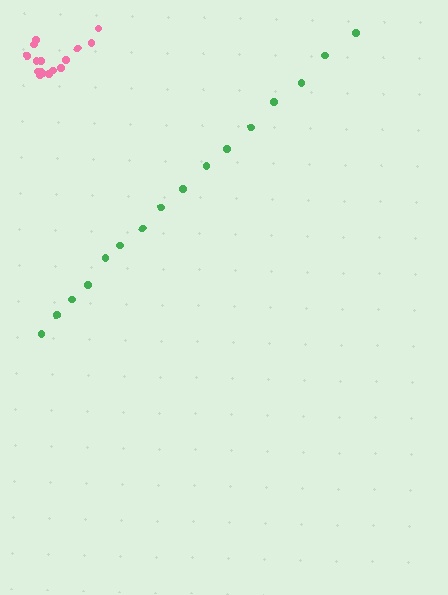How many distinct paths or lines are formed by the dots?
There are 2 distinct paths.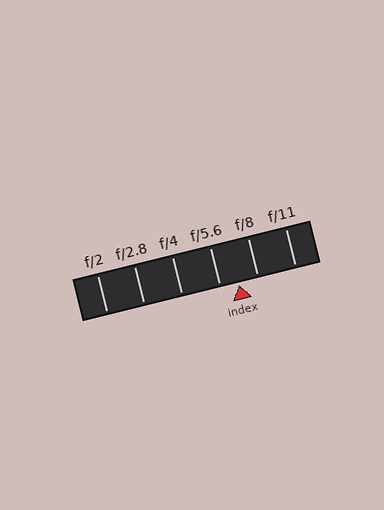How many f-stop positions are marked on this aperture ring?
There are 6 f-stop positions marked.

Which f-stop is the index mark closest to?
The index mark is closest to f/5.6.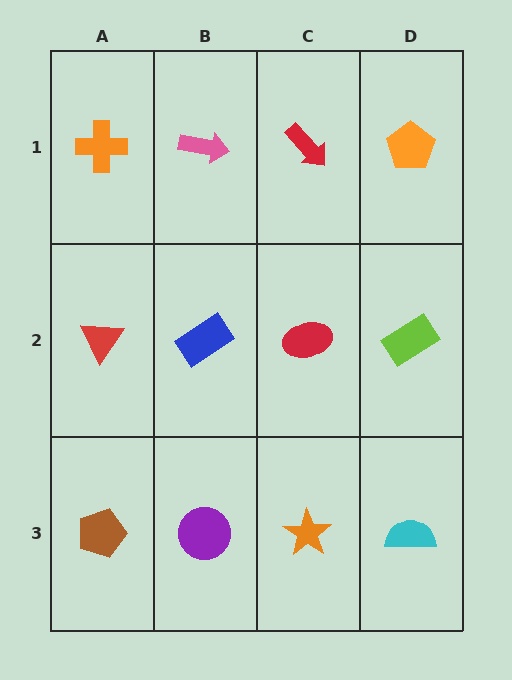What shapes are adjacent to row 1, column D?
A lime rectangle (row 2, column D), a red arrow (row 1, column C).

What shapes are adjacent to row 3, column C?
A red ellipse (row 2, column C), a purple circle (row 3, column B), a cyan semicircle (row 3, column D).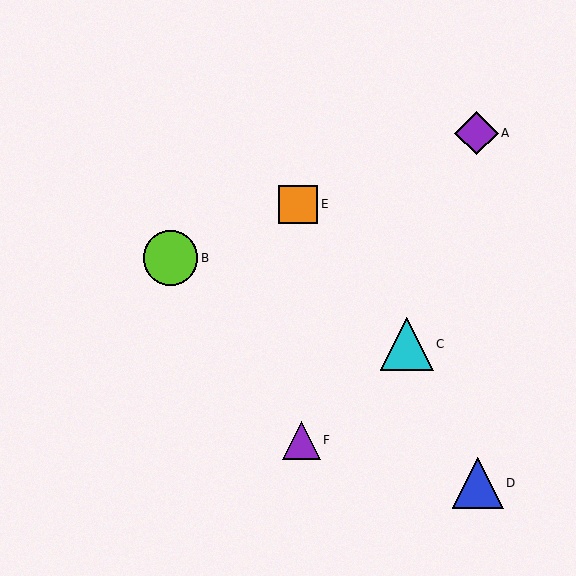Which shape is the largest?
The lime circle (labeled B) is the largest.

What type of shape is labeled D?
Shape D is a blue triangle.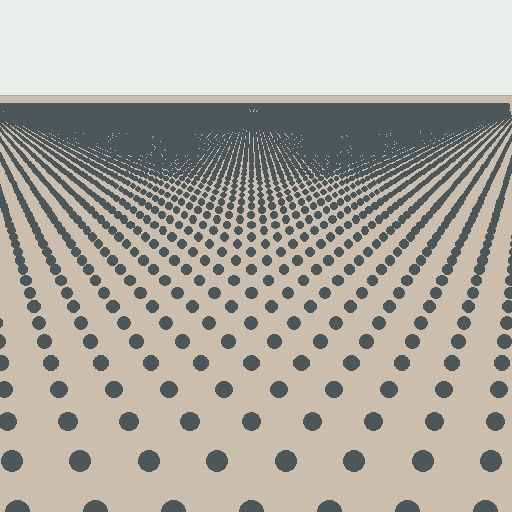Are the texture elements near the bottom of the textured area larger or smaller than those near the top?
Larger. Near the bottom, elements are closer to the viewer and appear at a bigger on-screen size.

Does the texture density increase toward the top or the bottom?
Density increases toward the top.